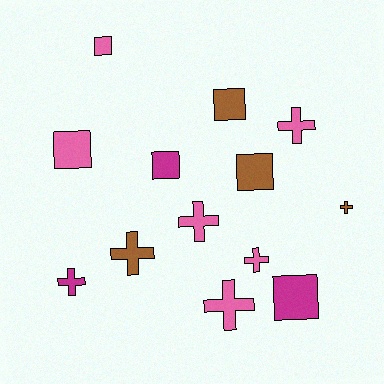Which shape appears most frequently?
Cross, with 7 objects.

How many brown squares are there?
There are 2 brown squares.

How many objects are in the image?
There are 13 objects.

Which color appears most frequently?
Pink, with 6 objects.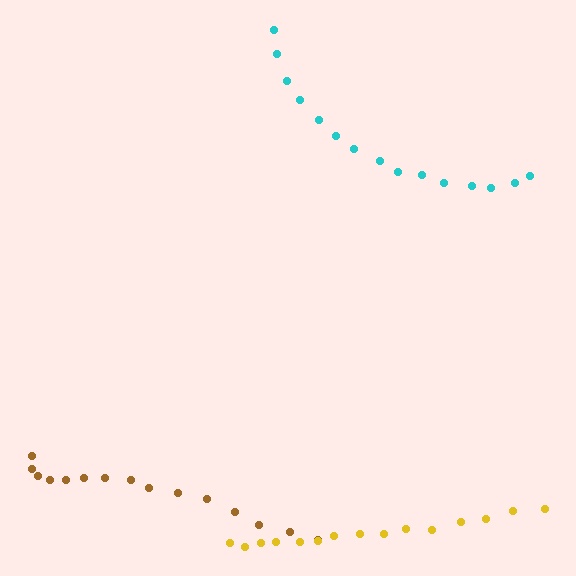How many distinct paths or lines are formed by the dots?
There are 3 distinct paths.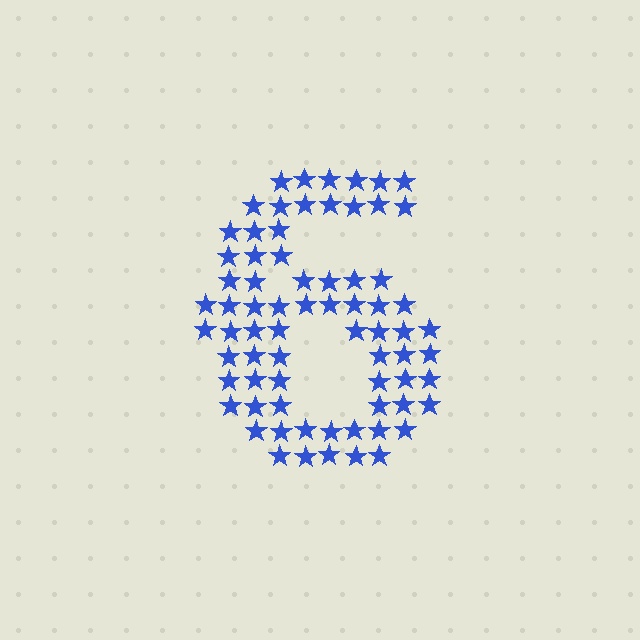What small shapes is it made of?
It is made of small stars.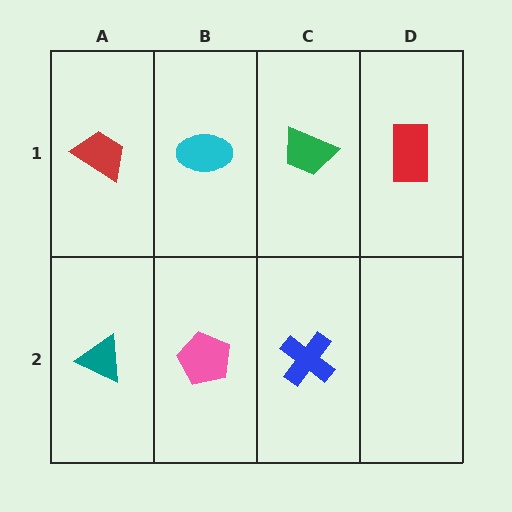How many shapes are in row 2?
3 shapes.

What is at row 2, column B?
A pink pentagon.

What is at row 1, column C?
A green trapezoid.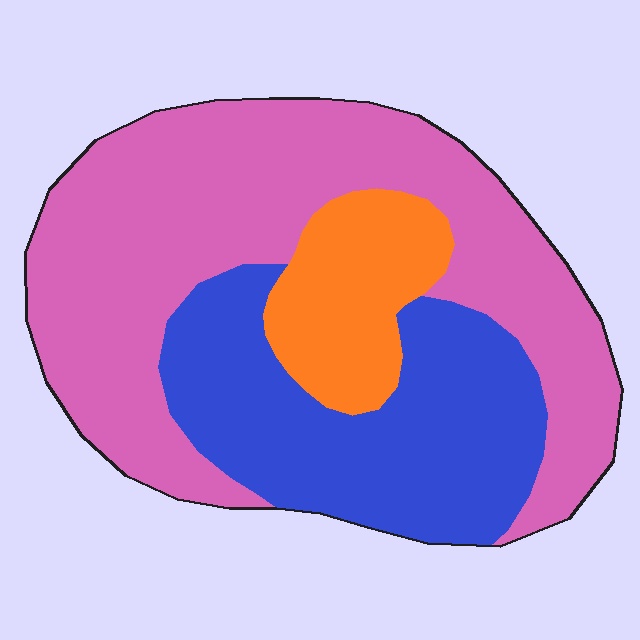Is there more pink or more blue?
Pink.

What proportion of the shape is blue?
Blue takes up about one third (1/3) of the shape.